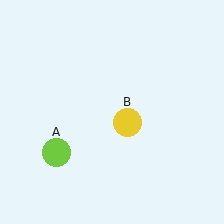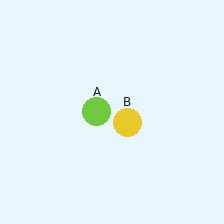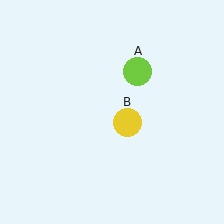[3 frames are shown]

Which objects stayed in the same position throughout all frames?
Yellow circle (object B) remained stationary.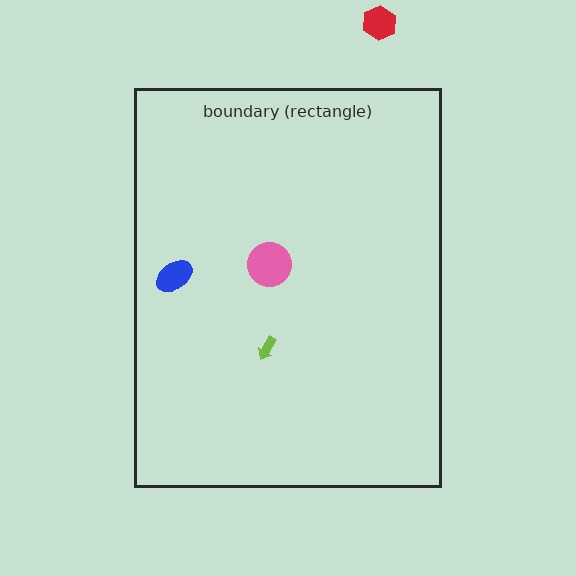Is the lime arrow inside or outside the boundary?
Inside.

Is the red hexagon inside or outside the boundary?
Outside.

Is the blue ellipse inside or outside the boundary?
Inside.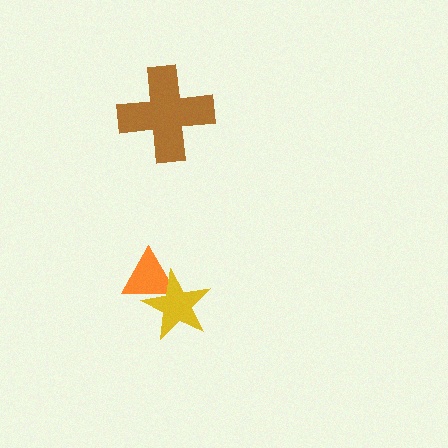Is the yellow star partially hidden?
No, no other shape covers it.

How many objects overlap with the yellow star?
1 object overlaps with the yellow star.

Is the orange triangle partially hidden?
Yes, it is partially covered by another shape.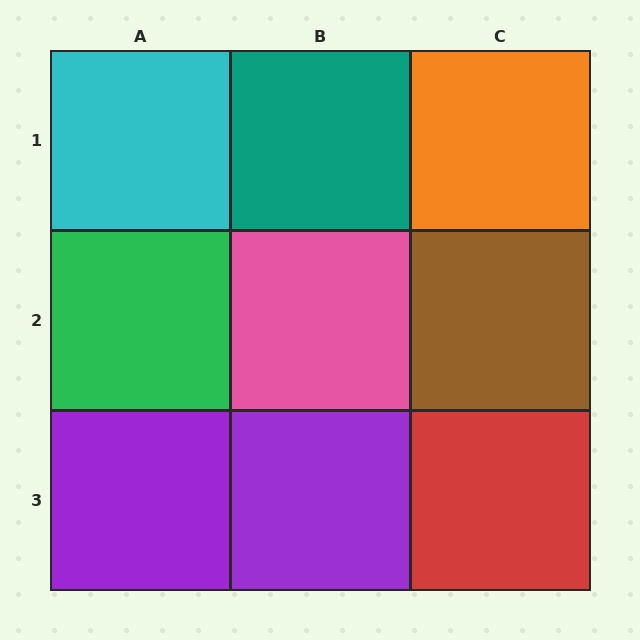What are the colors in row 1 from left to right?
Cyan, teal, orange.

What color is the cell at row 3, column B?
Purple.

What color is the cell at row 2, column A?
Green.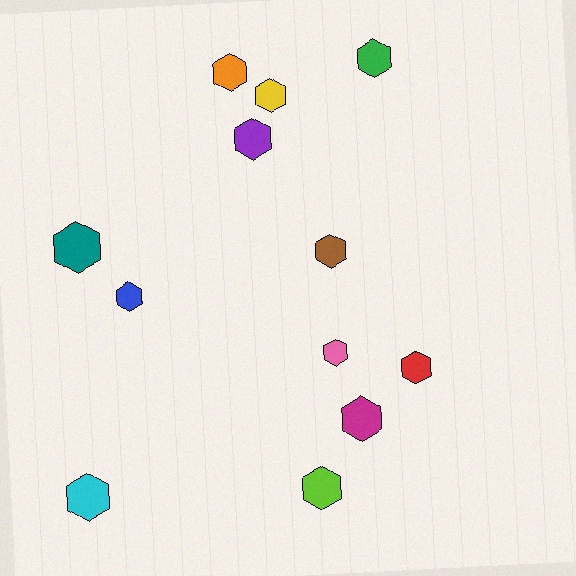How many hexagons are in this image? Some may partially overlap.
There are 12 hexagons.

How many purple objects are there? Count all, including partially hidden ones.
There is 1 purple object.